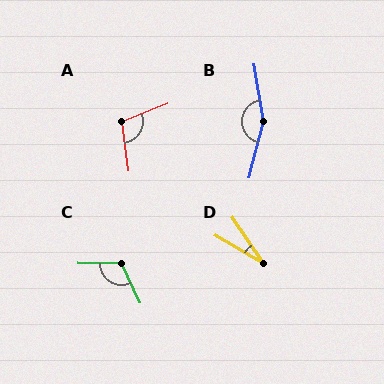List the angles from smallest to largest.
D (26°), A (103°), C (117°), B (156°).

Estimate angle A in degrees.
Approximately 103 degrees.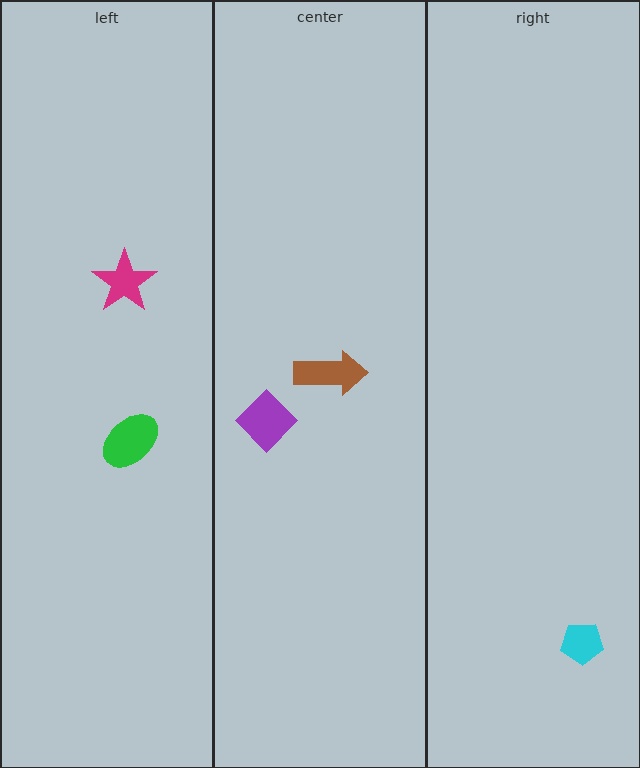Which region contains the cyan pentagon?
The right region.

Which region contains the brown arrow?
The center region.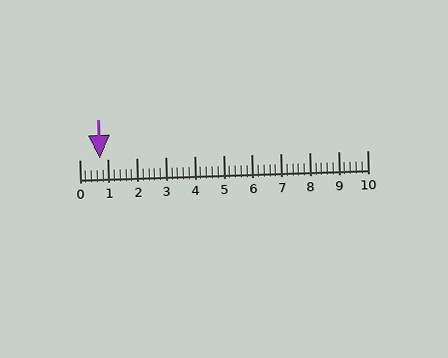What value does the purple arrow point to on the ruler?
The purple arrow points to approximately 0.7.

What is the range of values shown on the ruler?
The ruler shows values from 0 to 10.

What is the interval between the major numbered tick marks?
The major tick marks are spaced 1 units apart.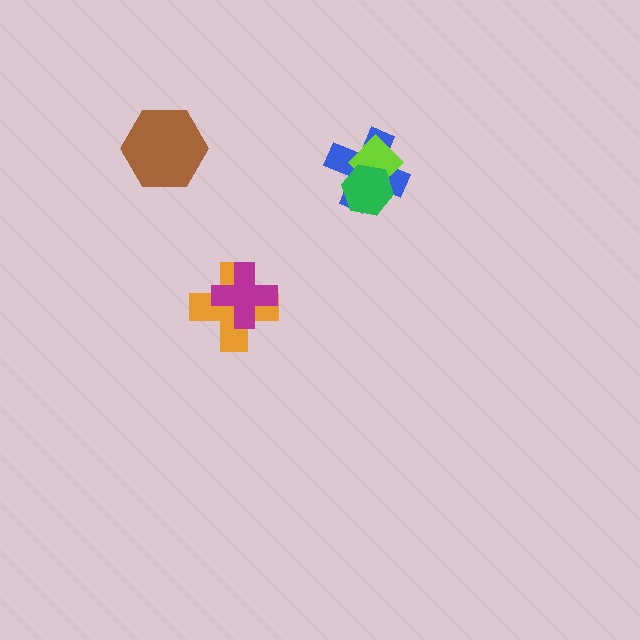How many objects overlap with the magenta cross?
1 object overlaps with the magenta cross.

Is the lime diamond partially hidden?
Yes, it is partially covered by another shape.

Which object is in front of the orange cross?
The magenta cross is in front of the orange cross.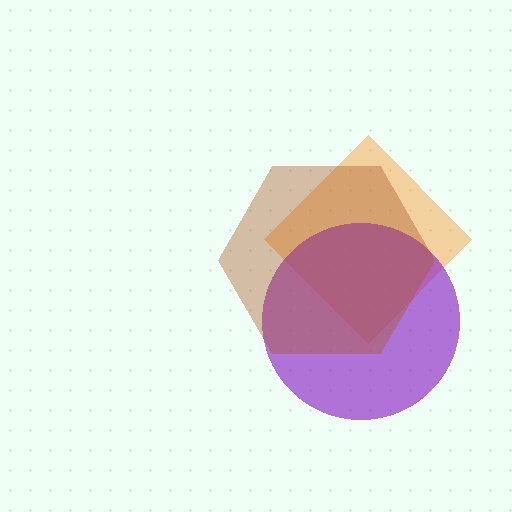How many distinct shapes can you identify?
There are 3 distinct shapes: an orange diamond, a purple circle, a brown hexagon.